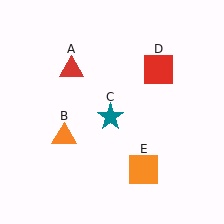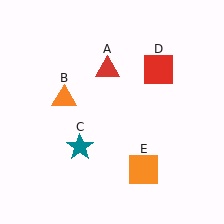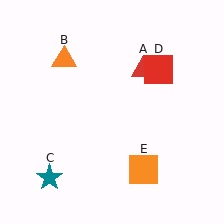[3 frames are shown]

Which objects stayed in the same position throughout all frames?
Red square (object D) and orange square (object E) remained stationary.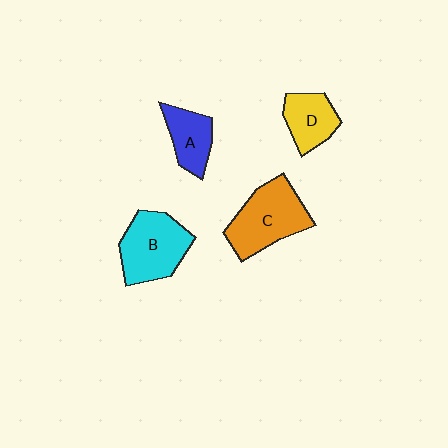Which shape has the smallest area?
Shape A (blue).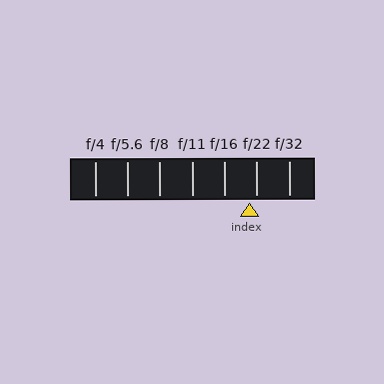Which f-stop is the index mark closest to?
The index mark is closest to f/22.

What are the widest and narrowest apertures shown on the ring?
The widest aperture shown is f/4 and the narrowest is f/32.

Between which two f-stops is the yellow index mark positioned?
The index mark is between f/16 and f/22.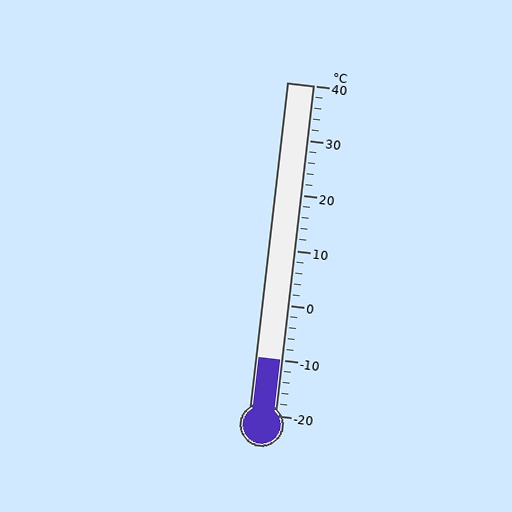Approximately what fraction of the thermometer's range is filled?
The thermometer is filled to approximately 15% of its range.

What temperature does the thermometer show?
The thermometer shows approximately -10°C.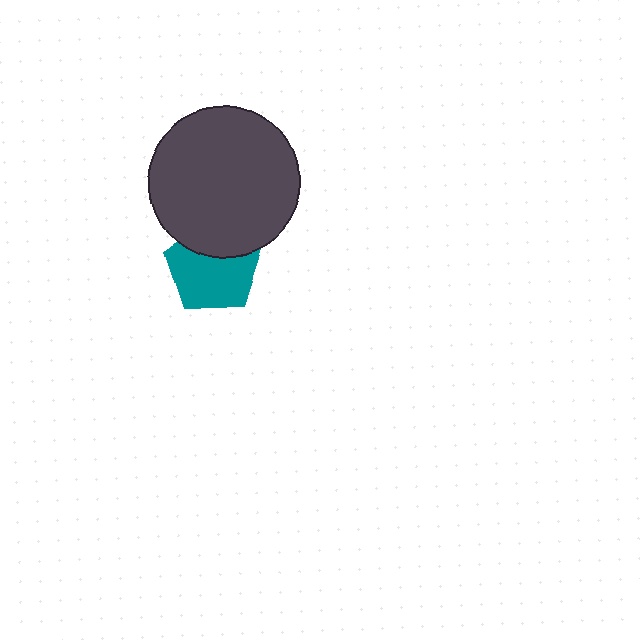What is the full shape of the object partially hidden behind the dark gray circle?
The partially hidden object is a teal pentagon.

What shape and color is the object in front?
The object in front is a dark gray circle.